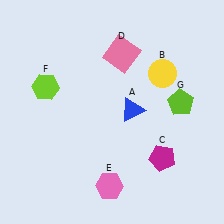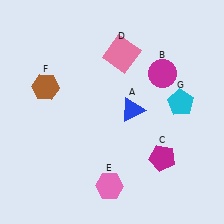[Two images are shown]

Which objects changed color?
B changed from yellow to magenta. F changed from lime to brown. G changed from lime to cyan.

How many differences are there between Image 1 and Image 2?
There are 3 differences between the two images.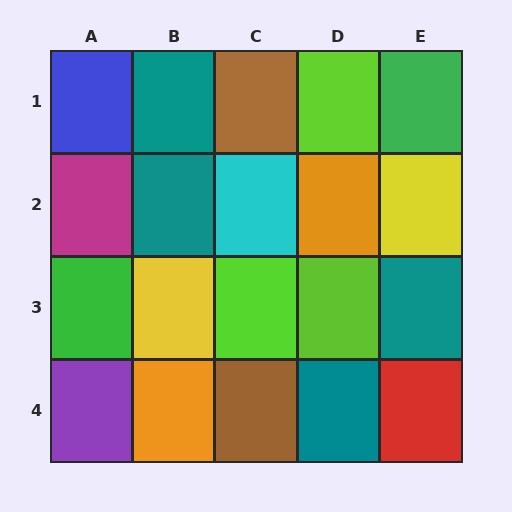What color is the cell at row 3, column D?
Lime.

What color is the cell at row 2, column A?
Magenta.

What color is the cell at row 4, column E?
Red.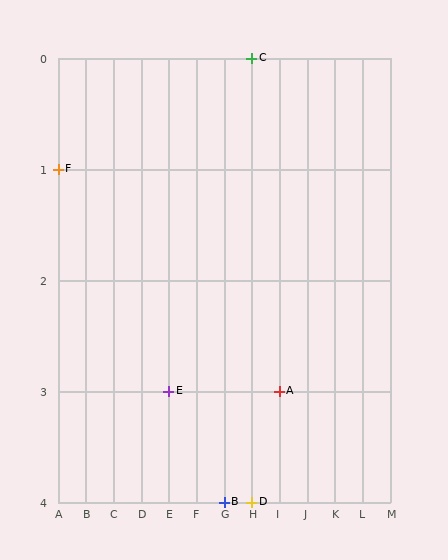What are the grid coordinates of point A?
Point A is at grid coordinates (I, 3).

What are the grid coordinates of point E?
Point E is at grid coordinates (E, 3).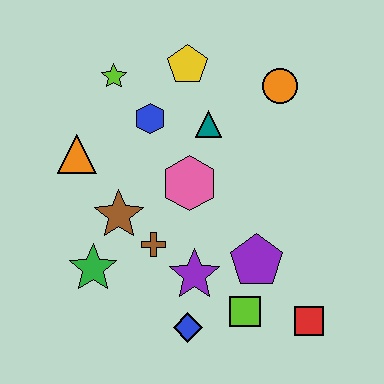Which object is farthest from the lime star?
The red square is farthest from the lime star.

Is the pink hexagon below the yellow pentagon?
Yes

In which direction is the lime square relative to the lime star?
The lime square is below the lime star.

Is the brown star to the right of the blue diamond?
No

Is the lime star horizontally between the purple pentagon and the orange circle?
No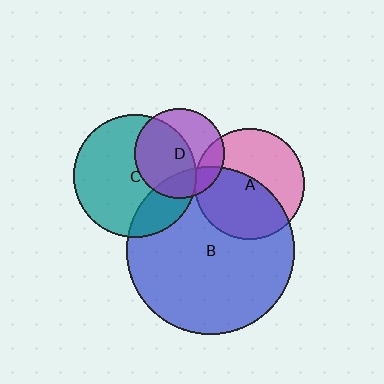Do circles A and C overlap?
Yes.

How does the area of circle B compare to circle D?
Approximately 3.5 times.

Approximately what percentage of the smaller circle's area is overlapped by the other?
Approximately 5%.